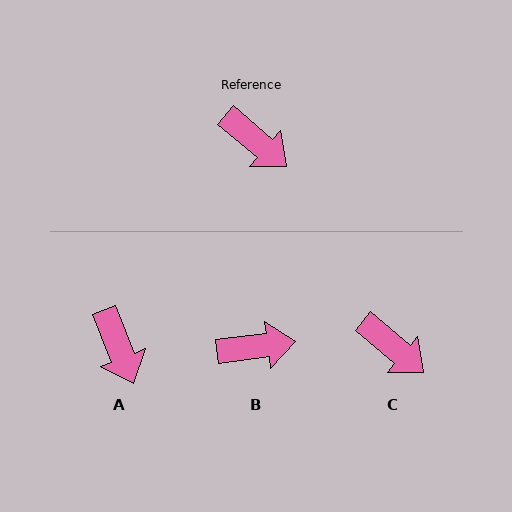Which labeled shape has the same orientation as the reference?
C.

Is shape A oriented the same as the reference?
No, it is off by about 28 degrees.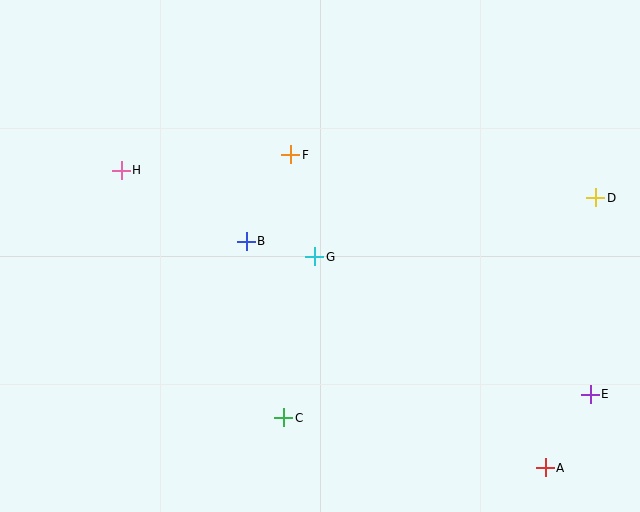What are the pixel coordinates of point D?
Point D is at (596, 198).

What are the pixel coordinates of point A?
Point A is at (545, 468).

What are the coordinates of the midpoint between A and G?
The midpoint between A and G is at (430, 362).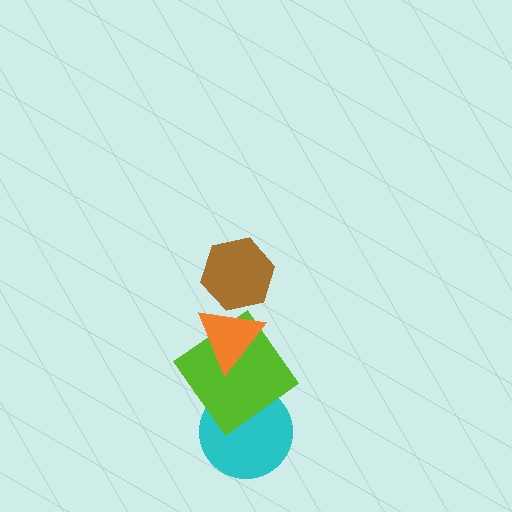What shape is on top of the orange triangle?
The brown hexagon is on top of the orange triangle.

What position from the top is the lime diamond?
The lime diamond is 3rd from the top.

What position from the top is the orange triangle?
The orange triangle is 2nd from the top.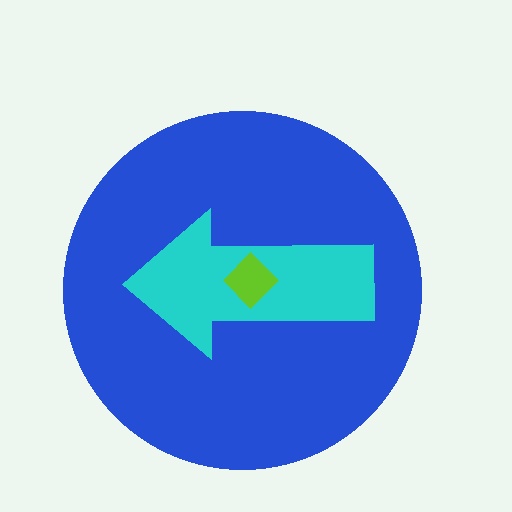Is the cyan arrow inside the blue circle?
Yes.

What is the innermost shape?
The lime diamond.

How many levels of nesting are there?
3.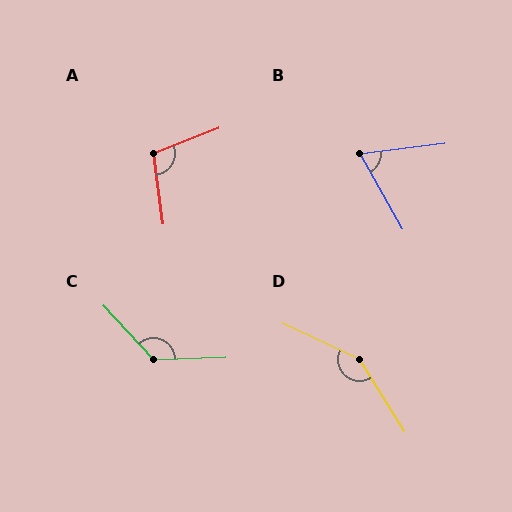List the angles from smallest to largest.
B (67°), A (103°), C (130°), D (147°).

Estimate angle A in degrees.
Approximately 103 degrees.